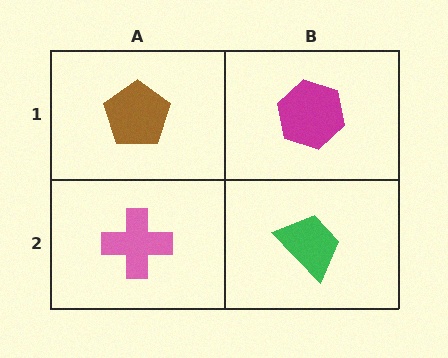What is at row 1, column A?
A brown pentagon.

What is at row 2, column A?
A pink cross.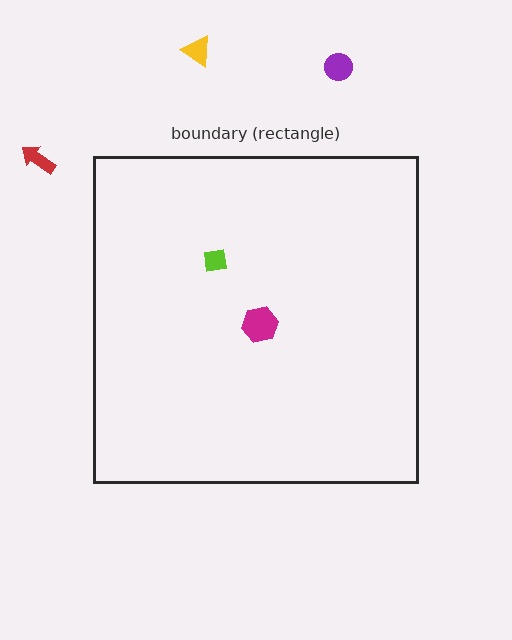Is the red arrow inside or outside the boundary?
Outside.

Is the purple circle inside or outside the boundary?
Outside.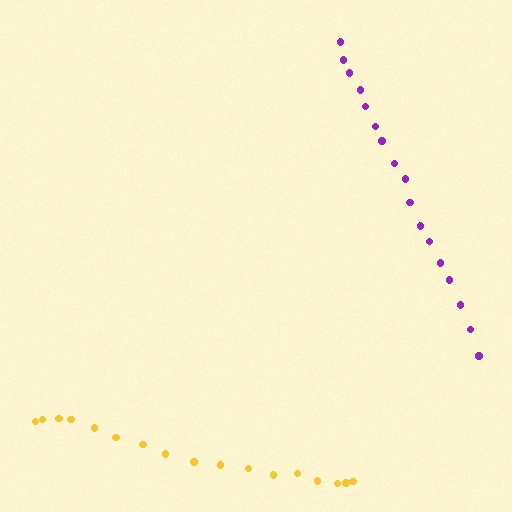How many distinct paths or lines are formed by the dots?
There are 2 distinct paths.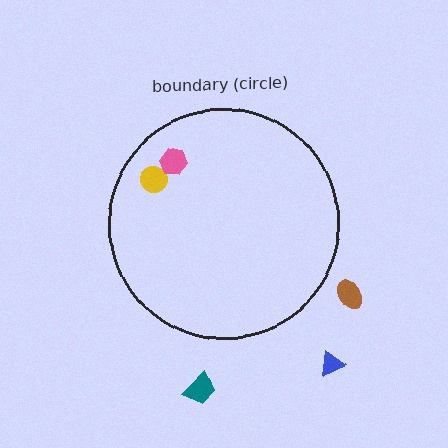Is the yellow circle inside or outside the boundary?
Inside.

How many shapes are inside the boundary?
2 inside, 3 outside.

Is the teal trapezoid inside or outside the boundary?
Outside.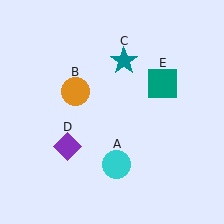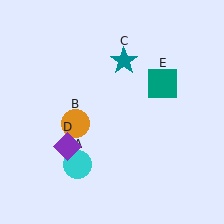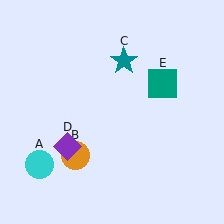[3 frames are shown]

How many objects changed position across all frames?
2 objects changed position: cyan circle (object A), orange circle (object B).